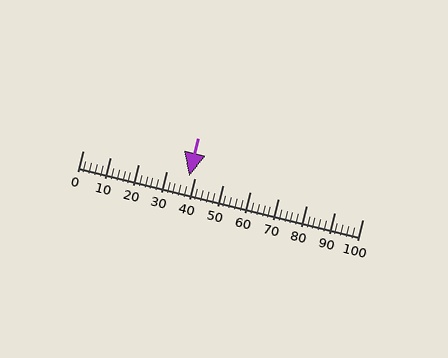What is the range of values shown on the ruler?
The ruler shows values from 0 to 100.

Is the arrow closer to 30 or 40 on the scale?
The arrow is closer to 40.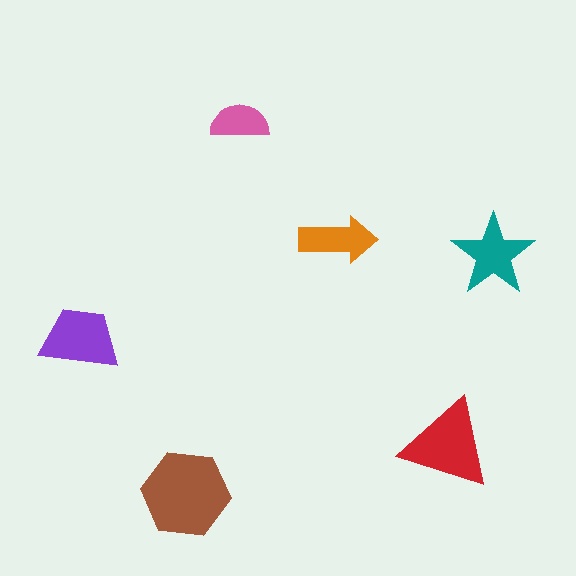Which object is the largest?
The brown hexagon.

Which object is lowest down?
The brown hexagon is bottommost.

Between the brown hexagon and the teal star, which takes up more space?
The brown hexagon.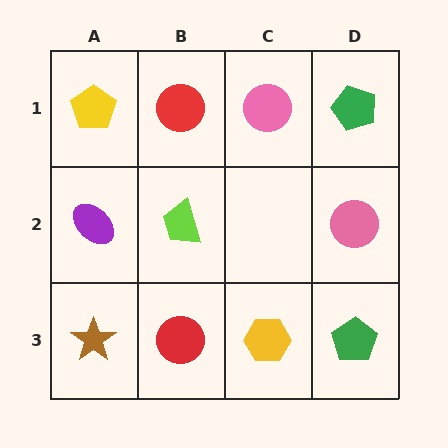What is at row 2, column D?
A pink circle.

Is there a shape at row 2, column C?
No, that cell is empty.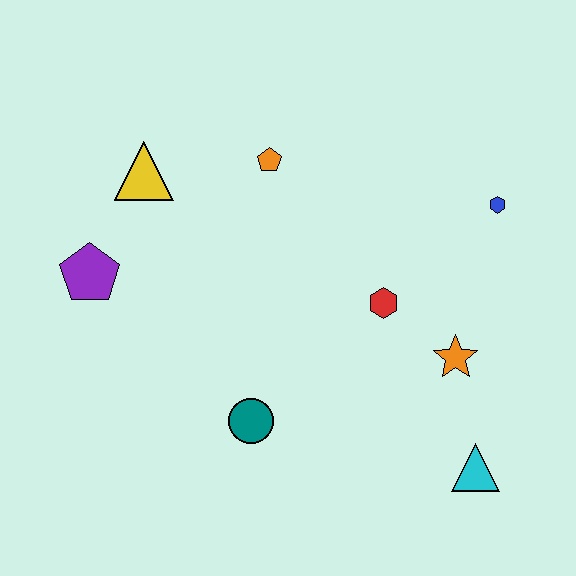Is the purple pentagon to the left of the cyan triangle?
Yes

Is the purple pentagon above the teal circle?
Yes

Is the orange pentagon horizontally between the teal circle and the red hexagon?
Yes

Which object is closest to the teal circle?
The red hexagon is closest to the teal circle.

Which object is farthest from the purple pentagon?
The cyan triangle is farthest from the purple pentagon.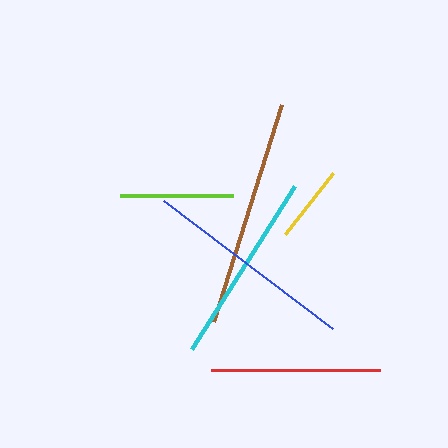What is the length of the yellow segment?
The yellow segment is approximately 78 pixels long.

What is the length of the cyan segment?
The cyan segment is approximately 193 pixels long.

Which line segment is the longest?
The brown line is the longest at approximately 228 pixels.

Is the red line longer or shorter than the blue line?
The blue line is longer than the red line.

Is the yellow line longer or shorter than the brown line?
The brown line is longer than the yellow line.